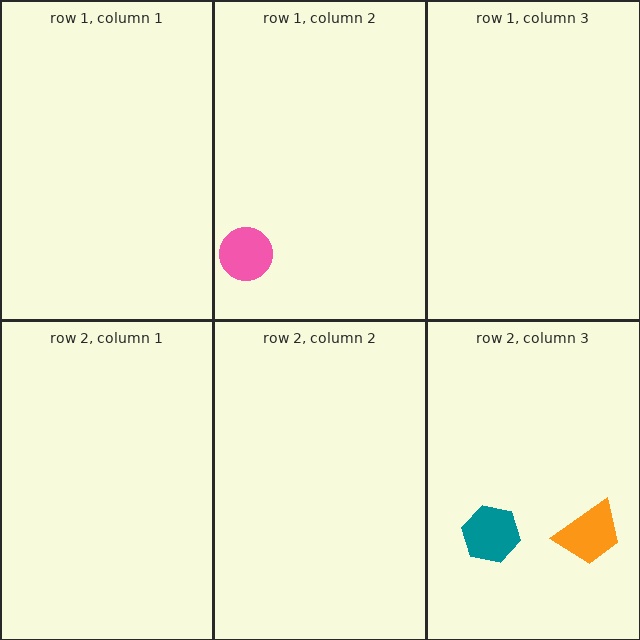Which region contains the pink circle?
The row 1, column 2 region.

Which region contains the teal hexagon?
The row 2, column 3 region.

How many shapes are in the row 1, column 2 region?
1.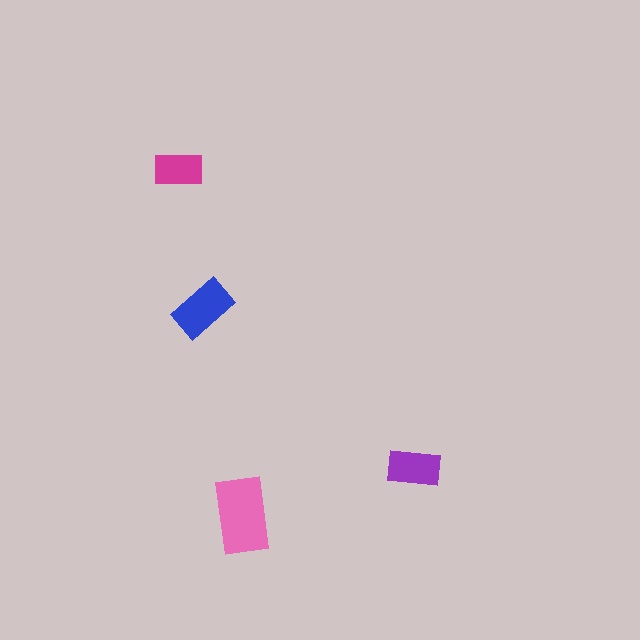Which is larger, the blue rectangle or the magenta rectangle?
The blue one.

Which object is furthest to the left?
The magenta rectangle is leftmost.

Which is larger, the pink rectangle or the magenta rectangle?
The pink one.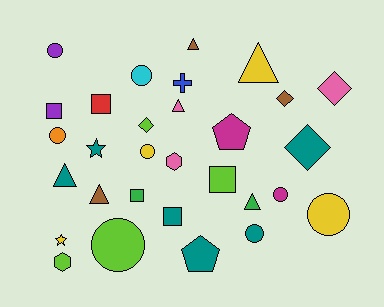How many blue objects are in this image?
There is 1 blue object.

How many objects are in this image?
There are 30 objects.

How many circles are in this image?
There are 8 circles.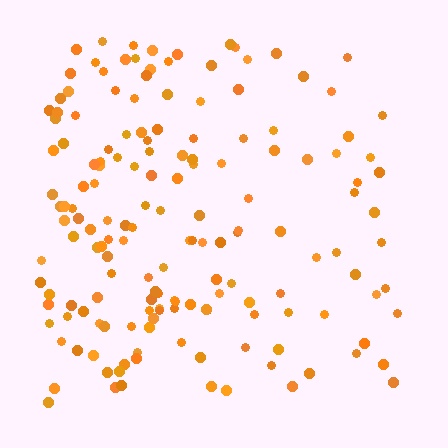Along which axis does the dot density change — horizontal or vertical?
Horizontal.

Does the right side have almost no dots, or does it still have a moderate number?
Still a moderate number, just noticeably fewer than the left.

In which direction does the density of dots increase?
From right to left, with the left side densest.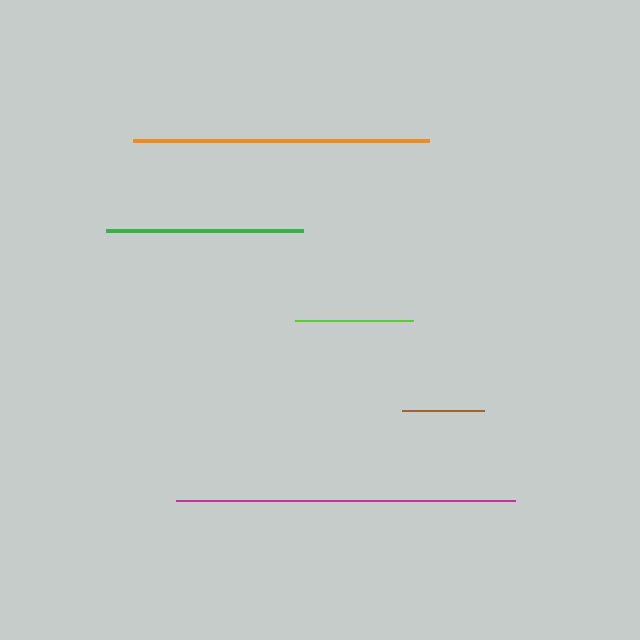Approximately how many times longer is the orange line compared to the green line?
The orange line is approximately 1.5 times the length of the green line.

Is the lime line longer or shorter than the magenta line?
The magenta line is longer than the lime line.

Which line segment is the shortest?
The brown line is the shortest at approximately 81 pixels.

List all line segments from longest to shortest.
From longest to shortest: magenta, orange, green, lime, brown.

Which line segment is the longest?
The magenta line is the longest at approximately 339 pixels.